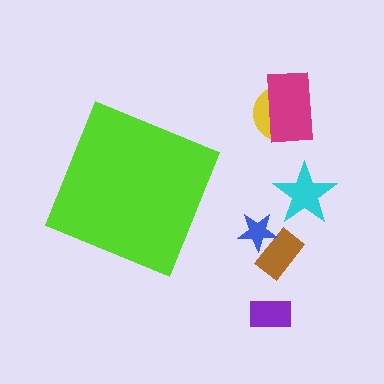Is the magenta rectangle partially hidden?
No, the magenta rectangle is fully visible.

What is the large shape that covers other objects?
A lime diamond.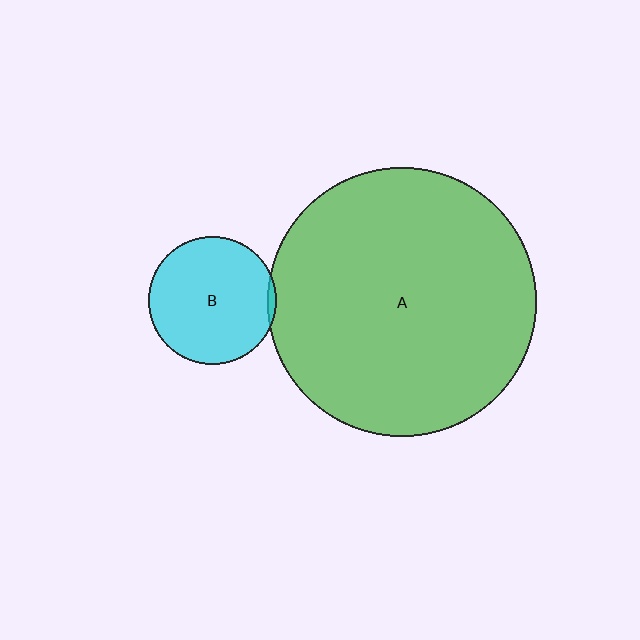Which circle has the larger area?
Circle A (green).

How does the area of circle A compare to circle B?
Approximately 4.4 times.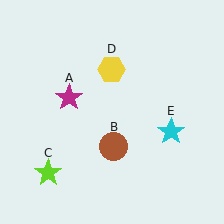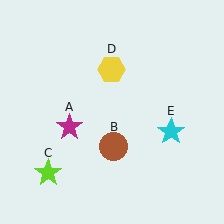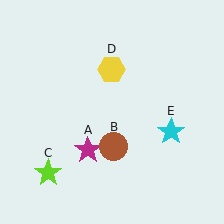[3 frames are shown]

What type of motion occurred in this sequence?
The magenta star (object A) rotated counterclockwise around the center of the scene.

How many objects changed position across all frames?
1 object changed position: magenta star (object A).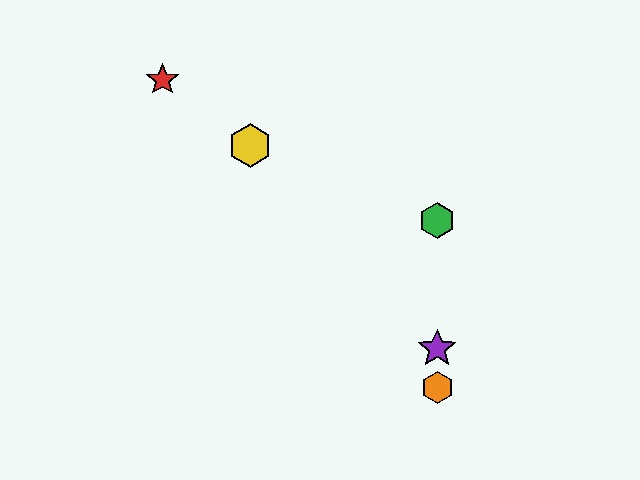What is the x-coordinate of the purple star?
The purple star is at x≈437.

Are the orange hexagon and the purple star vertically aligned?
Yes, both are at x≈437.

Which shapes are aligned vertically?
The blue star, the green hexagon, the purple star, the orange hexagon are aligned vertically.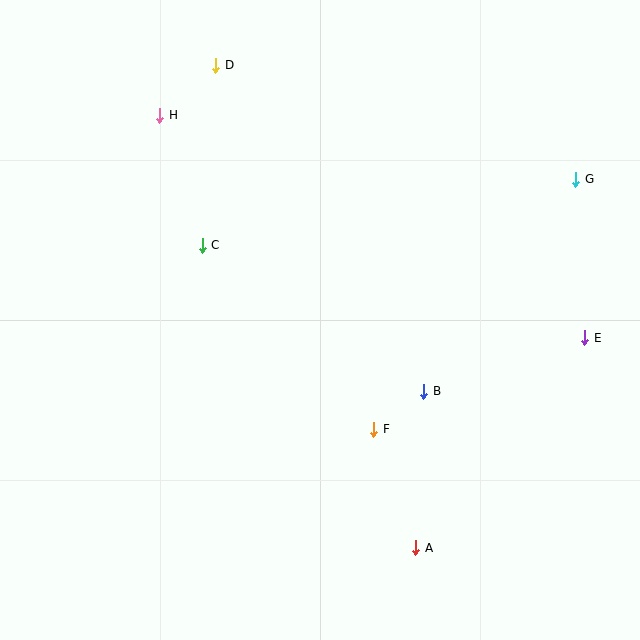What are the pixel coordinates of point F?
Point F is at (374, 429).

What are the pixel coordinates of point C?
Point C is at (202, 245).